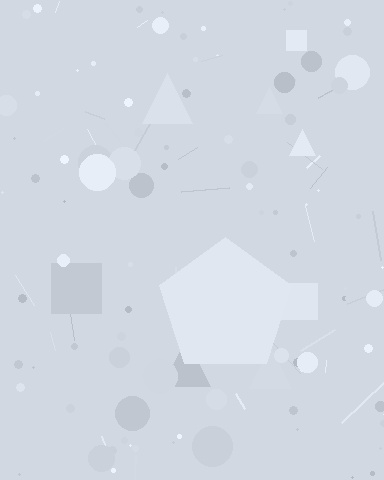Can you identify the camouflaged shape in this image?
The camouflaged shape is a pentagon.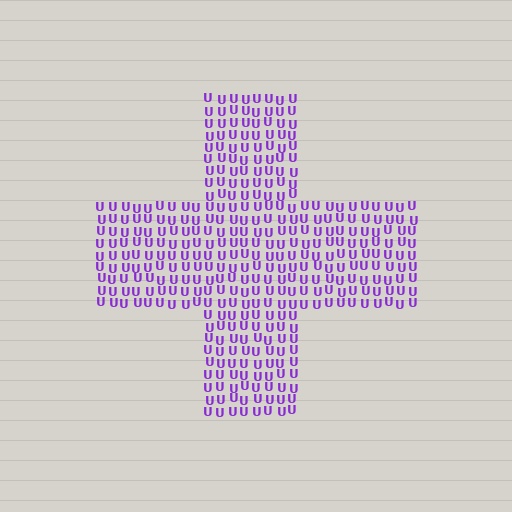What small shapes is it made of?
It is made of small letter U's.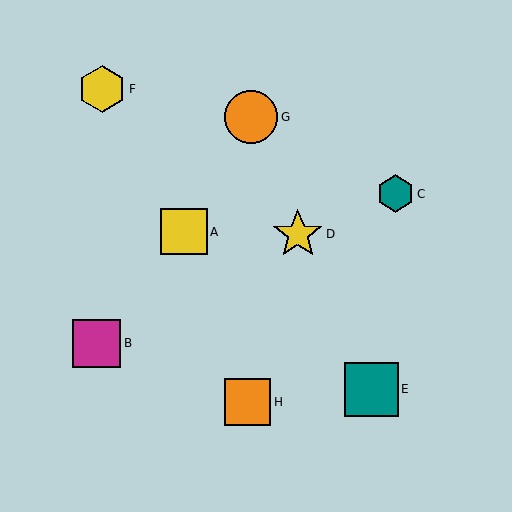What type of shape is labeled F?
Shape F is a yellow hexagon.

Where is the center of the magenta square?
The center of the magenta square is at (97, 343).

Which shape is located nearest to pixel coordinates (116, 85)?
The yellow hexagon (labeled F) at (102, 89) is nearest to that location.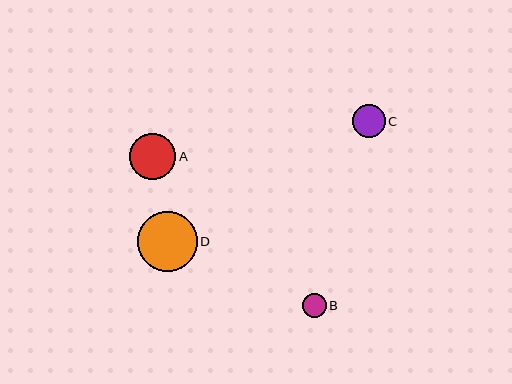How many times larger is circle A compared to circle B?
Circle A is approximately 1.9 times the size of circle B.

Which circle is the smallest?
Circle B is the smallest with a size of approximately 24 pixels.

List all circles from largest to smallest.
From largest to smallest: D, A, C, B.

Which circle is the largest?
Circle D is the largest with a size of approximately 60 pixels.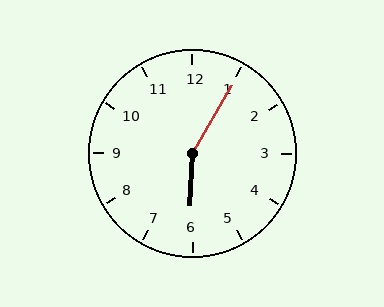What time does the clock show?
6:05.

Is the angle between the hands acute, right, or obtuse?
It is obtuse.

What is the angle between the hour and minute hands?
Approximately 152 degrees.